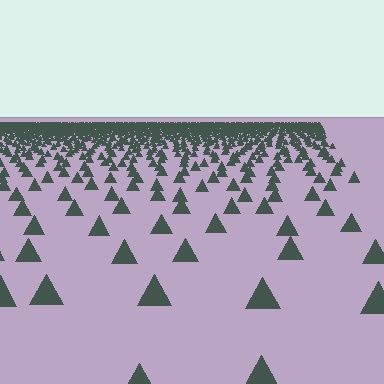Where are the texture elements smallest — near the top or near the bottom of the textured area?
Near the top.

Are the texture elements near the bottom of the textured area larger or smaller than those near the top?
Larger. Near the bottom, elements are closer to the viewer and appear at a bigger on-screen size.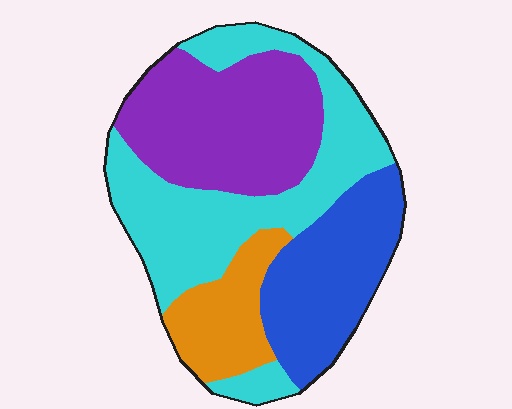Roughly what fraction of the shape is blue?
Blue takes up about one fifth (1/5) of the shape.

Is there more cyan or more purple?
Cyan.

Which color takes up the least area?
Orange, at roughly 15%.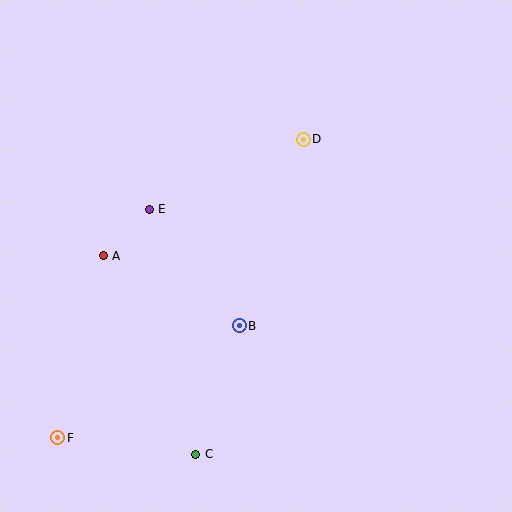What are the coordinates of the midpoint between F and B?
The midpoint between F and B is at (148, 382).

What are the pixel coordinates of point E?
Point E is at (149, 209).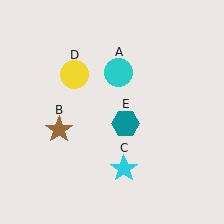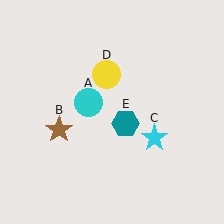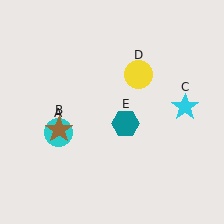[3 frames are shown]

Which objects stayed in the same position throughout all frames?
Brown star (object B) and teal hexagon (object E) remained stationary.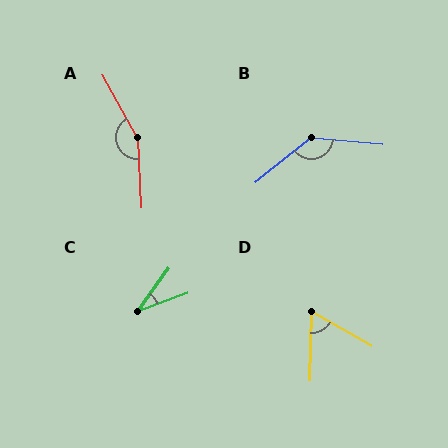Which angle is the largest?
A, at approximately 154 degrees.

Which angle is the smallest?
C, at approximately 35 degrees.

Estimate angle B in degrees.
Approximately 136 degrees.